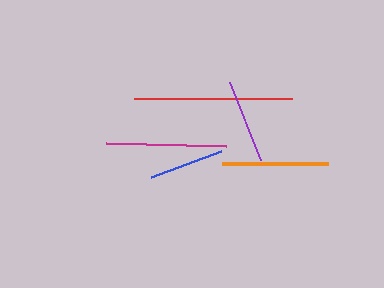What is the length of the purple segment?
The purple segment is approximately 84 pixels long.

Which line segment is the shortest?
The blue line is the shortest at approximately 75 pixels.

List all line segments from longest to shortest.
From longest to shortest: red, magenta, orange, purple, blue.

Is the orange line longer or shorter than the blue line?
The orange line is longer than the blue line.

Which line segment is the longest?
The red line is the longest at approximately 159 pixels.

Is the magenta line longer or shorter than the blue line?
The magenta line is longer than the blue line.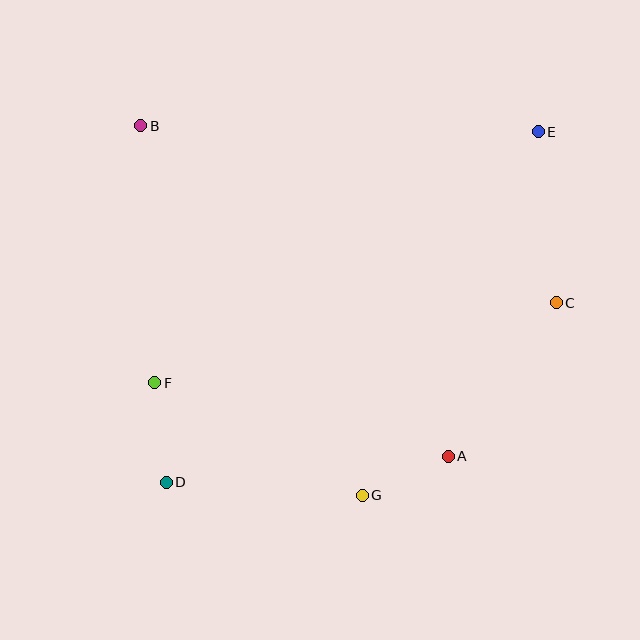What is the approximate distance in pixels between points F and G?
The distance between F and G is approximately 236 pixels.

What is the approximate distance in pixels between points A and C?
The distance between A and C is approximately 188 pixels.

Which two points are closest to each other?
Points A and G are closest to each other.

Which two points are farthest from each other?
Points D and E are farthest from each other.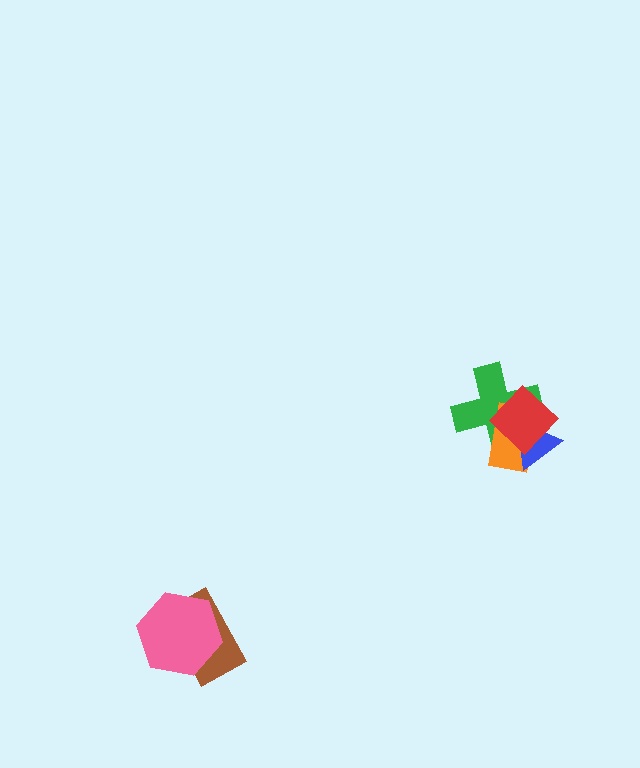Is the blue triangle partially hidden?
Yes, it is partially covered by another shape.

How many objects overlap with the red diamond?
3 objects overlap with the red diamond.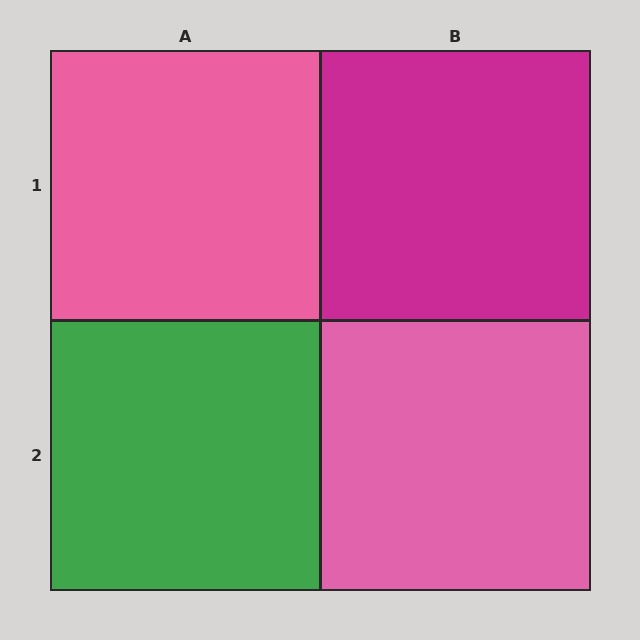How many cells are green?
1 cell is green.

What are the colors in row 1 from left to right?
Pink, magenta.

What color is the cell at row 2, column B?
Pink.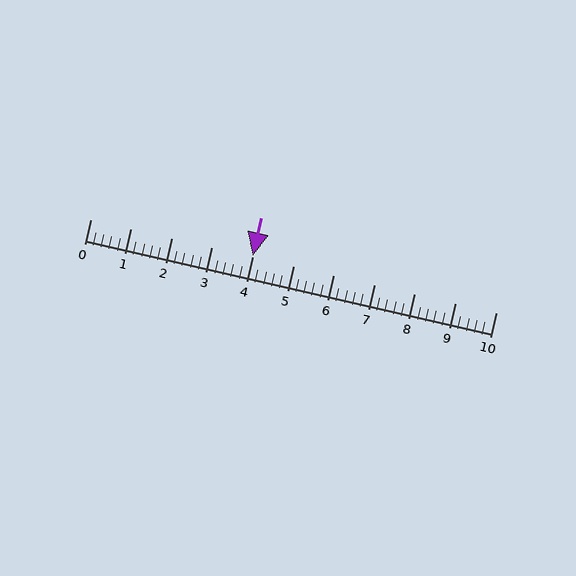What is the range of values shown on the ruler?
The ruler shows values from 0 to 10.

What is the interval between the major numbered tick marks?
The major tick marks are spaced 1 units apart.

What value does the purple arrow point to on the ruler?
The purple arrow points to approximately 4.0.